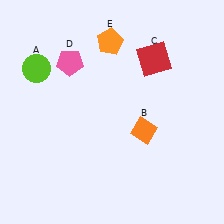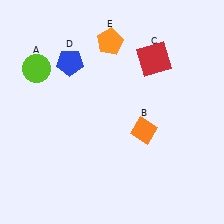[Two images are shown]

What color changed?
The pentagon (D) changed from pink in Image 1 to blue in Image 2.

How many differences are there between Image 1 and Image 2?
There is 1 difference between the two images.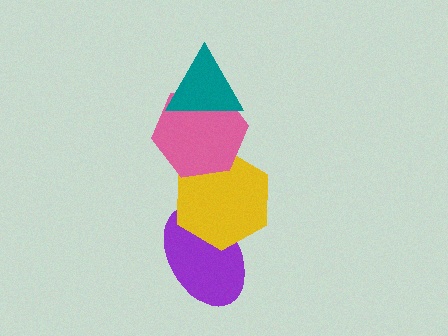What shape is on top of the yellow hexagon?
The pink hexagon is on top of the yellow hexagon.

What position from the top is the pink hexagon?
The pink hexagon is 2nd from the top.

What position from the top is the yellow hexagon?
The yellow hexagon is 3rd from the top.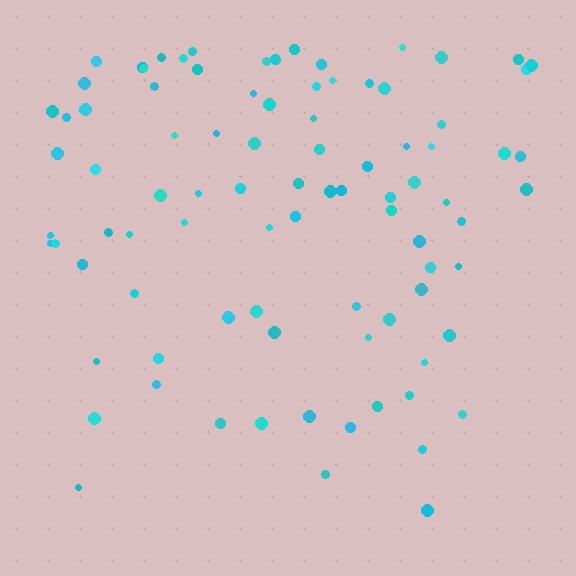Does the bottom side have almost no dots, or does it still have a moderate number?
Still a moderate number, just noticeably fewer than the top.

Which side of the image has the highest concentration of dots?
The top.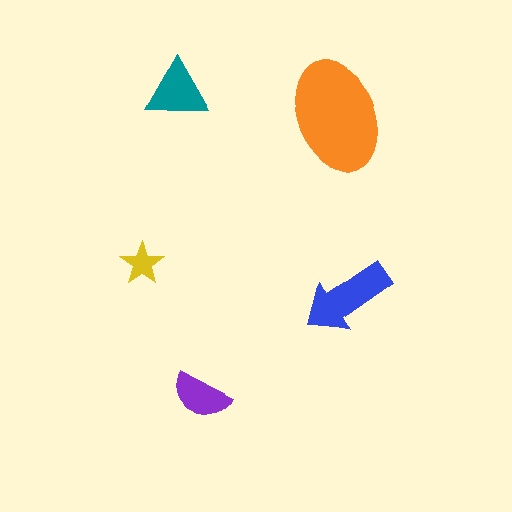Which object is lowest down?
The purple semicircle is bottommost.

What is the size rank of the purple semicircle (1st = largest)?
4th.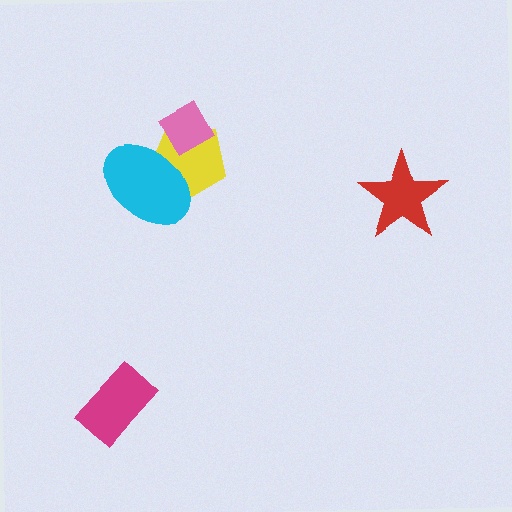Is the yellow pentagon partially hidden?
Yes, it is partially covered by another shape.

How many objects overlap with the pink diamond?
2 objects overlap with the pink diamond.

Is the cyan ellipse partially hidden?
Yes, it is partially covered by another shape.